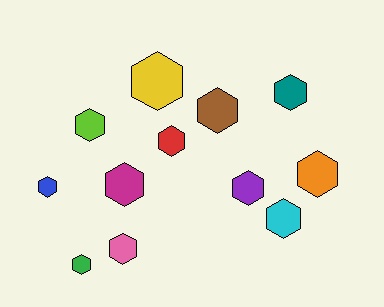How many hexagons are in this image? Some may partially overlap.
There are 12 hexagons.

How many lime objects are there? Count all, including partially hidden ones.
There is 1 lime object.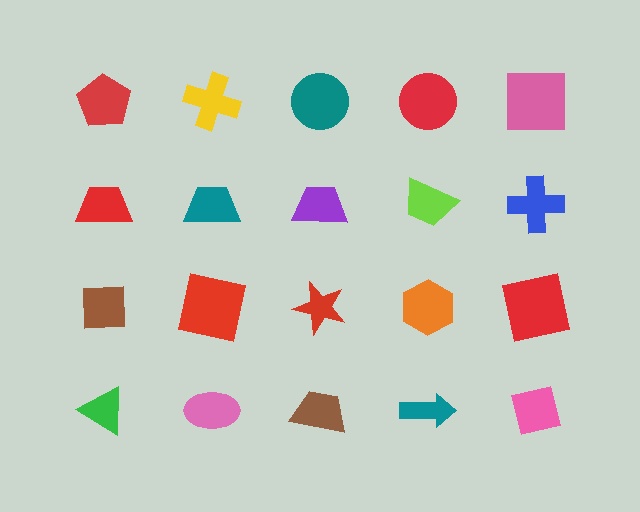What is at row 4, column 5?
A pink square.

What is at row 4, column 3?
A brown trapezoid.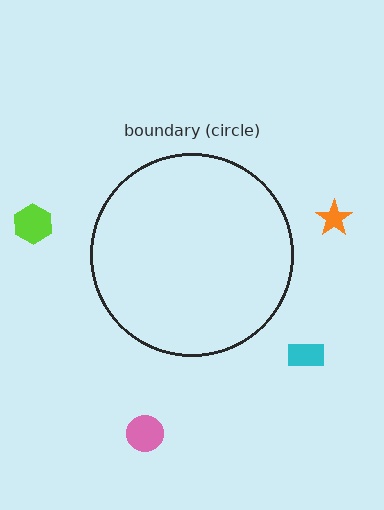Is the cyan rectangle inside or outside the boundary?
Outside.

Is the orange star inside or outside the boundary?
Outside.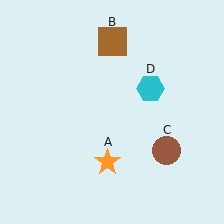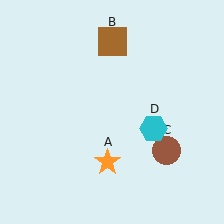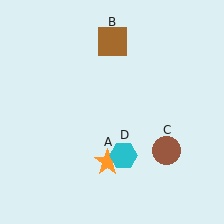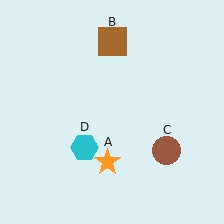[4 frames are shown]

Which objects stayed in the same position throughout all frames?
Orange star (object A) and brown square (object B) and brown circle (object C) remained stationary.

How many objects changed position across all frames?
1 object changed position: cyan hexagon (object D).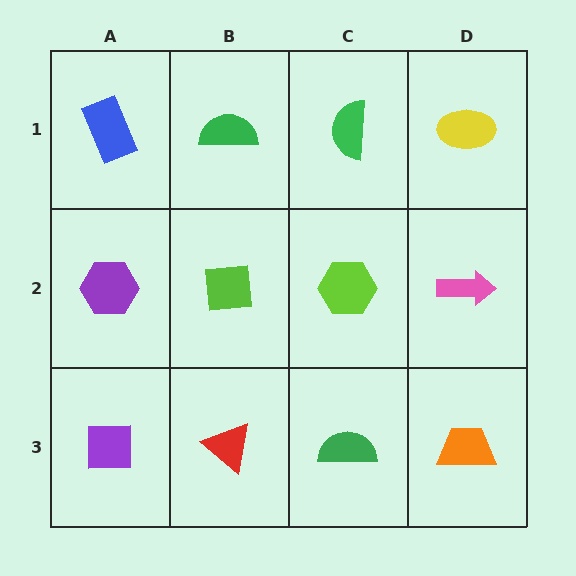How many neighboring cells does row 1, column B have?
3.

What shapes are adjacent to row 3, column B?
A lime square (row 2, column B), a purple square (row 3, column A), a green semicircle (row 3, column C).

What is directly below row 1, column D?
A pink arrow.